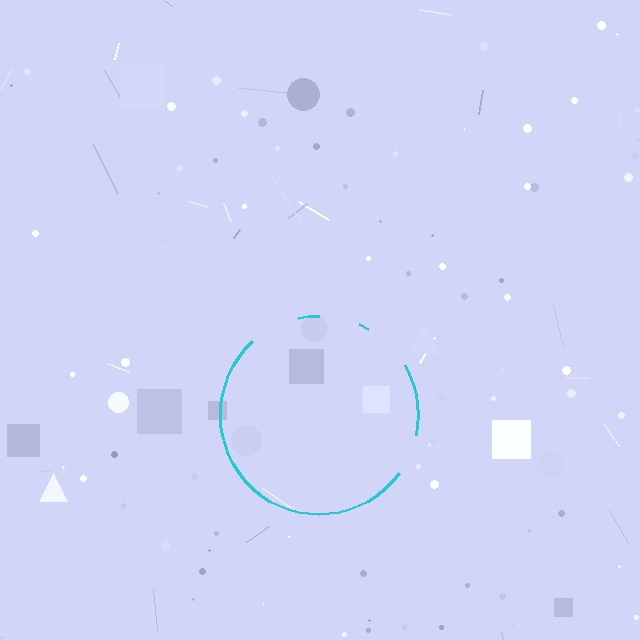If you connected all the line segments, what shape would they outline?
They would outline a circle.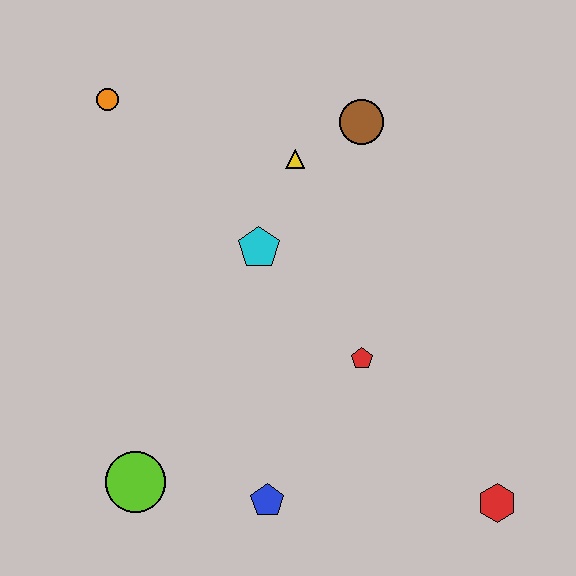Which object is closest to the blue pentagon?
The lime circle is closest to the blue pentagon.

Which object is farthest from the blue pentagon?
The orange circle is farthest from the blue pentagon.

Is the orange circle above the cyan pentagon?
Yes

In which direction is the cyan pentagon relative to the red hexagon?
The cyan pentagon is above the red hexagon.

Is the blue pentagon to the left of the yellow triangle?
Yes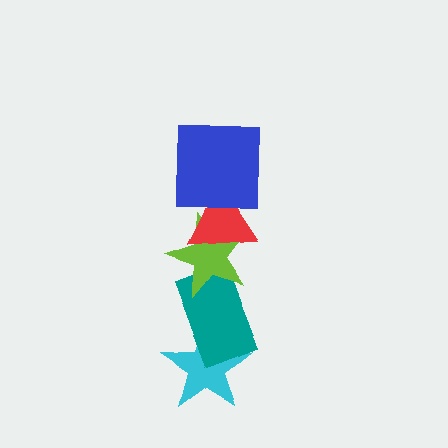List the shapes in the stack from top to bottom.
From top to bottom: the blue square, the red triangle, the lime star, the teal rectangle, the cyan star.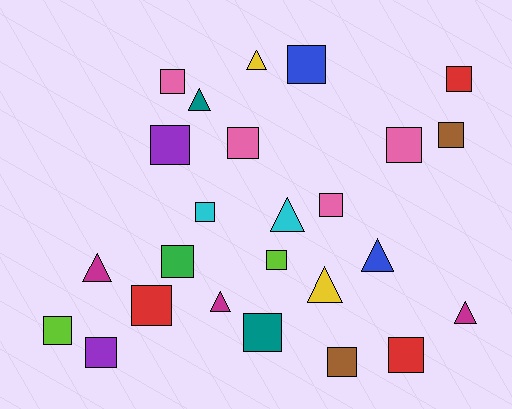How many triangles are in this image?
There are 8 triangles.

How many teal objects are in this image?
There are 2 teal objects.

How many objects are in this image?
There are 25 objects.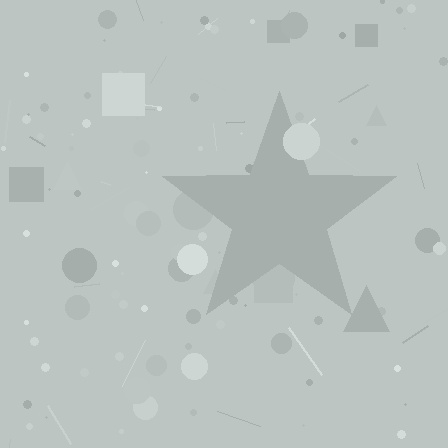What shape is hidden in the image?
A star is hidden in the image.